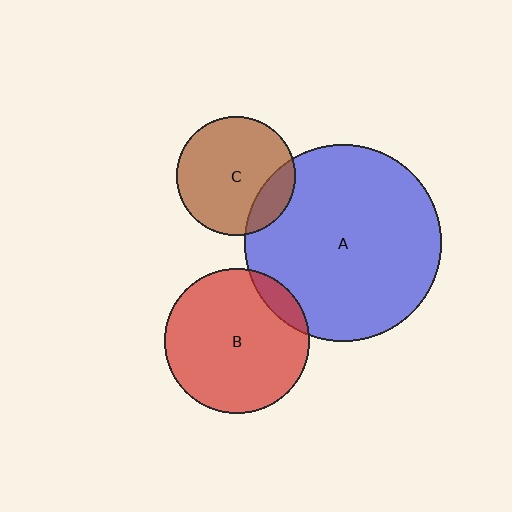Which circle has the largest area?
Circle A (blue).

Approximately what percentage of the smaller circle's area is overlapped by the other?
Approximately 15%.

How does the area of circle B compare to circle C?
Approximately 1.5 times.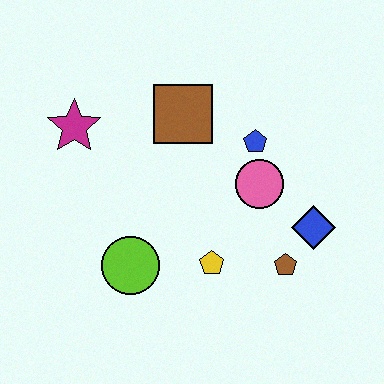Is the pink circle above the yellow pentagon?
Yes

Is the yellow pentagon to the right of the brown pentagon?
No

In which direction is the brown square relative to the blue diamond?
The brown square is to the left of the blue diamond.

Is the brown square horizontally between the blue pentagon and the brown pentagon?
No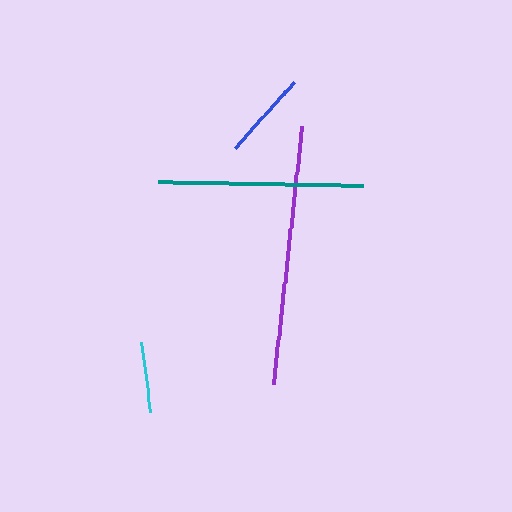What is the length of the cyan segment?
The cyan segment is approximately 71 pixels long.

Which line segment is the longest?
The purple line is the longest at approximately 261 pixels.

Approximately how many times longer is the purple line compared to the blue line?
The purple line is approximately 2.9 times the length of the blue line.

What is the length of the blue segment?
The blue segment is approximately 89 pixels long.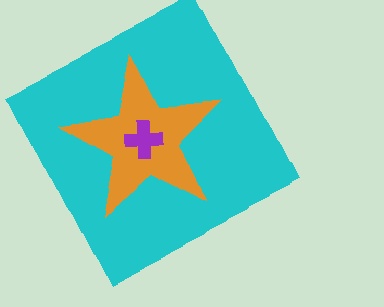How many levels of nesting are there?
3.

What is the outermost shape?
The cyan square.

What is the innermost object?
The purple cross.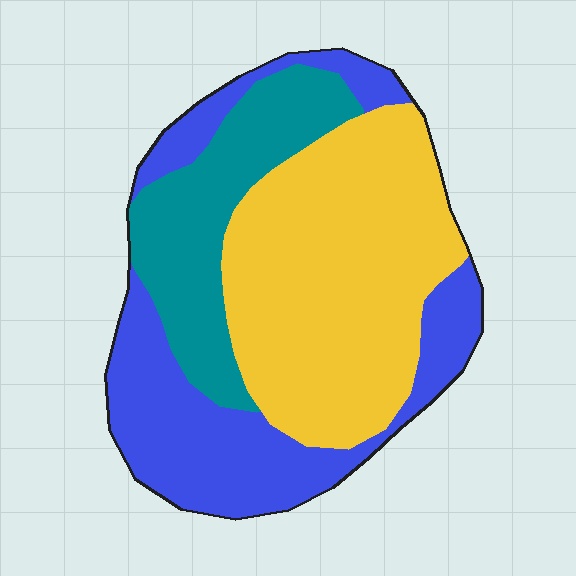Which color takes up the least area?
Teal, at roughly 20%.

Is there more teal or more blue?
Blue.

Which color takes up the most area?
Yellow, at roughly 45%.